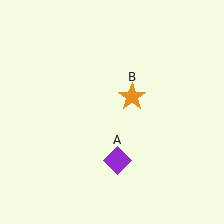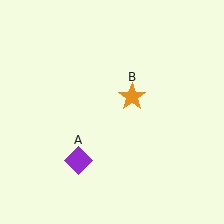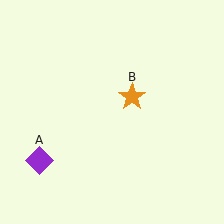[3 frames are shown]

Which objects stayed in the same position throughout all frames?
Orange star (object B) remained stationary.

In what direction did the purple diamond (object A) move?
The purple diamond (object A) moved left.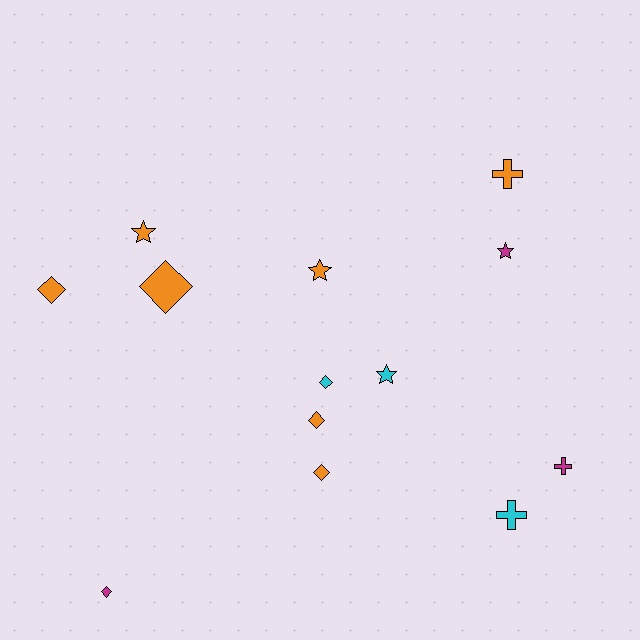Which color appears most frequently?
Orange, with 7 objects.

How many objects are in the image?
There are 13 objects.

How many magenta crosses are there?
There is 1 magenta cross.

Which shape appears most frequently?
Diamond, with 6 objects.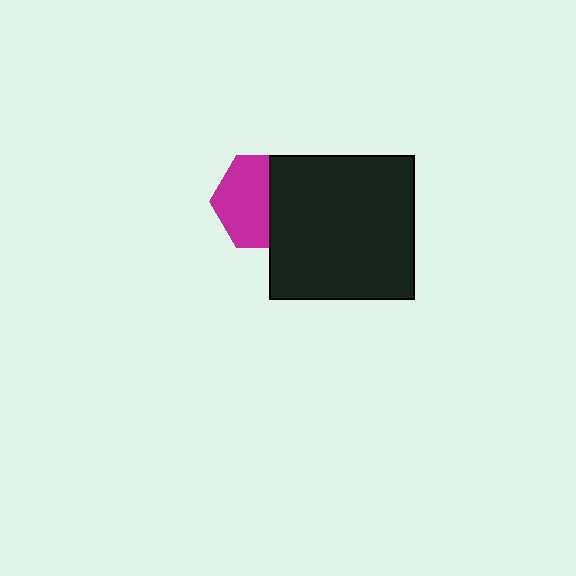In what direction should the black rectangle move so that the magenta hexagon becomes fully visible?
The black rectangle should move right. That is the shortest direction to clear the overlap and leave the magenta hexagon fully visible.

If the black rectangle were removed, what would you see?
You would see the complete magenta hexagon.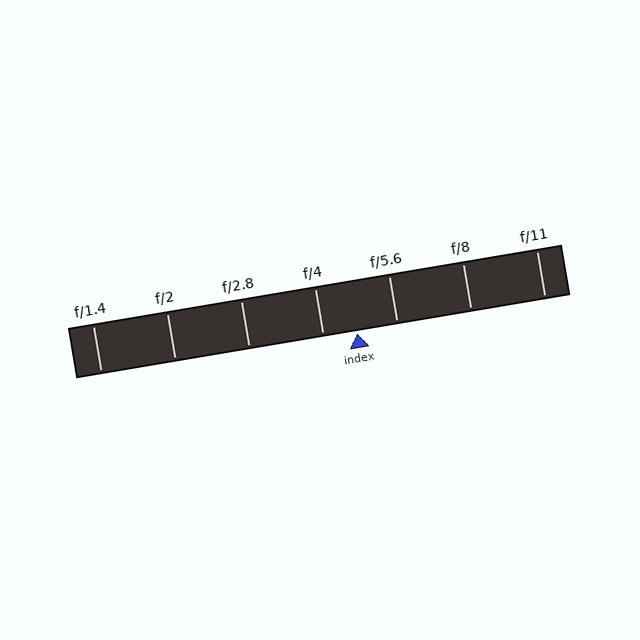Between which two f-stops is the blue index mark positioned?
The index mark is between f/4 and f/5.6.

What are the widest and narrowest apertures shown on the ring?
The widest aperture shown is f/1.4 and the narrowest is f/11.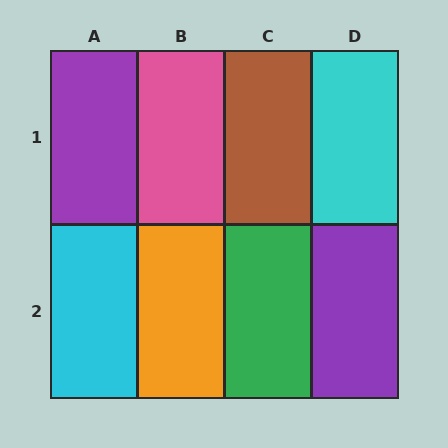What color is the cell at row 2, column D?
Purple.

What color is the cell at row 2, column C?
Green.